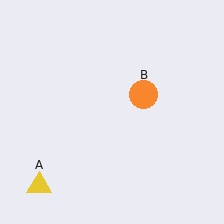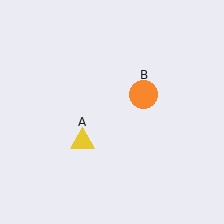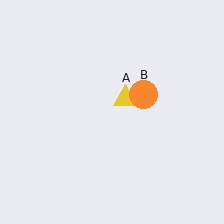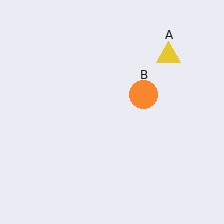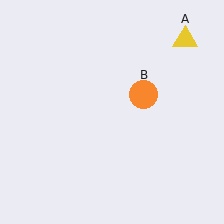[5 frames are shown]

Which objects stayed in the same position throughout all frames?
Orange circle (object B) remained stationary.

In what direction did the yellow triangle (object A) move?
The yellow triangle (object A) moved up and to the right.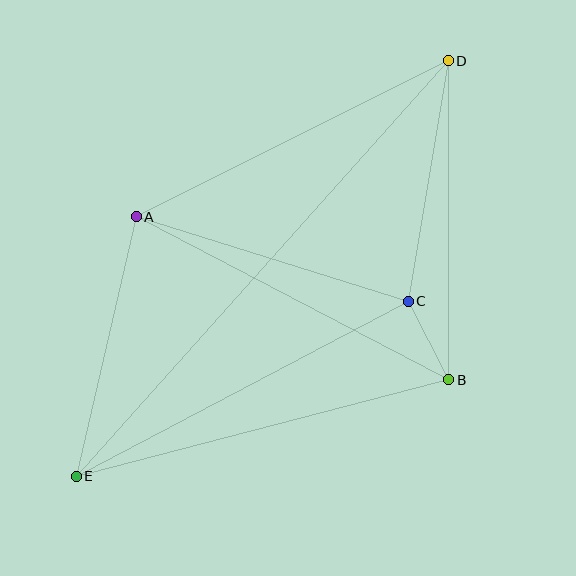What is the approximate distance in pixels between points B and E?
The distance between B and E is approximately 385 pixels.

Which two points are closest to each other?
Points B and C are closest to each other.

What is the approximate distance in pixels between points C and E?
The distance between C and E is approximately 375 pixels.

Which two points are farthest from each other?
Points D and E are farthest from each other.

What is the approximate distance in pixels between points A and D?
The distance between A and D is approximately 349 pixels.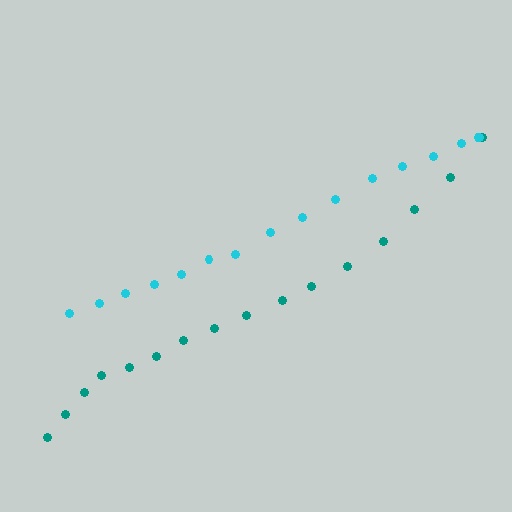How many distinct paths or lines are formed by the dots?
There are 2 distinct paths.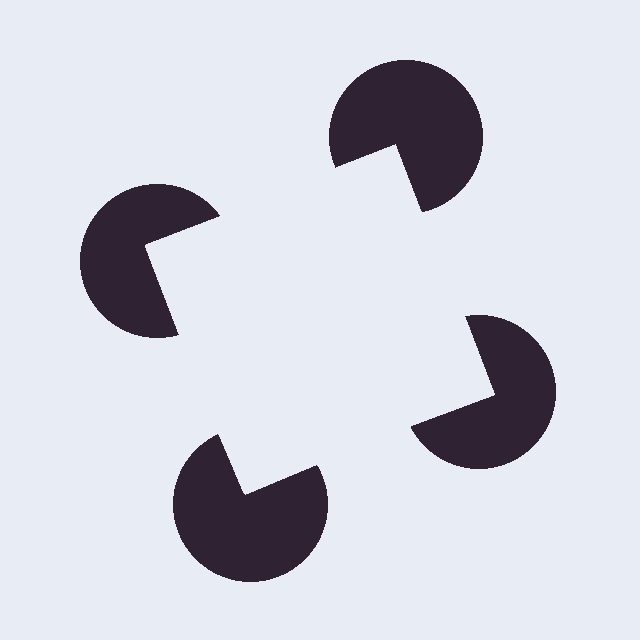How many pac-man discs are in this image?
There are 4 — one at each vertex of the illusory square.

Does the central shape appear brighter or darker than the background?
It typically appears slightly brighter than the background, even though no actual brightness change is drawn.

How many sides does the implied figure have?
4 sides.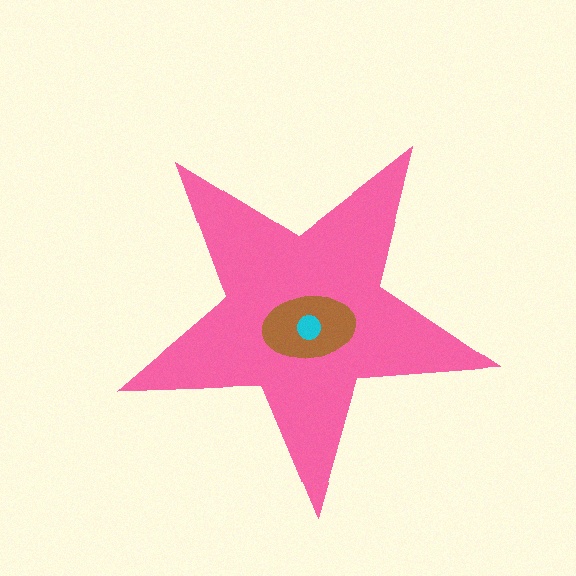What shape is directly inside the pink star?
The brown ellipse.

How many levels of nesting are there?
3.